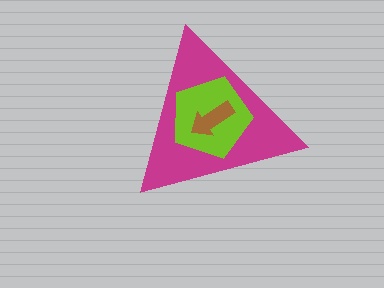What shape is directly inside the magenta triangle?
The lime pentagon.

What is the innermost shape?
The brown arrow.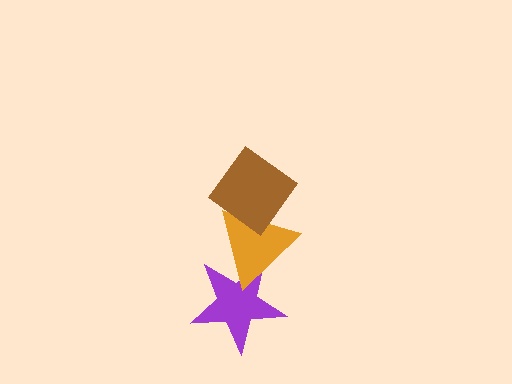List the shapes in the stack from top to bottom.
From top to bottom: the brown diamond, the orange triangle, the purple star.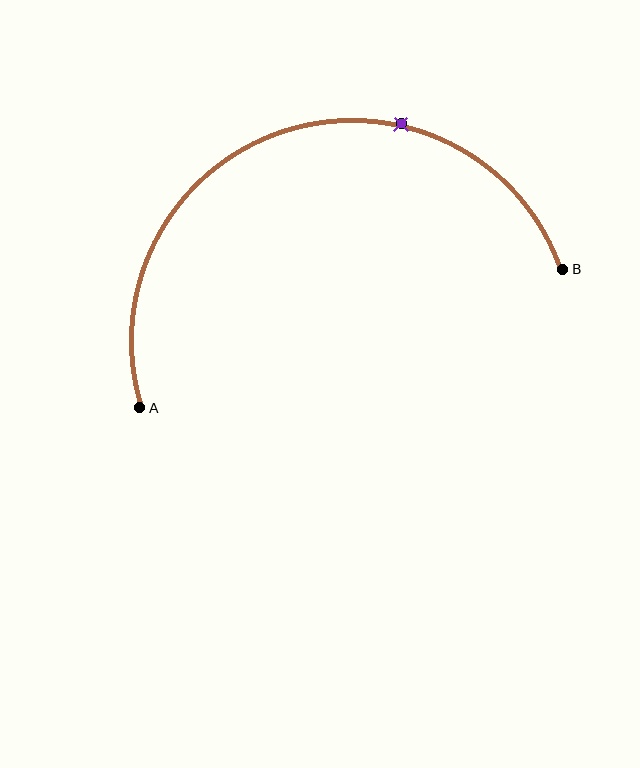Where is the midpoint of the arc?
The arc midpoint is the point on the curve farthest from the straight line joining A and B. It sits above that line.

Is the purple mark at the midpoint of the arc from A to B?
No. The purple mark lies on the arc but is closer to endpoint B. The arc midpoint would be at the point on the curve equidistant along the arc from both A and B.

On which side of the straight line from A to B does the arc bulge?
The arc bulges above the straight line connecting A and B.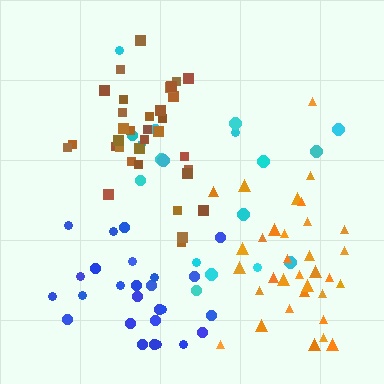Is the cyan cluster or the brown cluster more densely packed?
Brown.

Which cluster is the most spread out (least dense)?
Cyan.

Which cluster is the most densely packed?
Brown.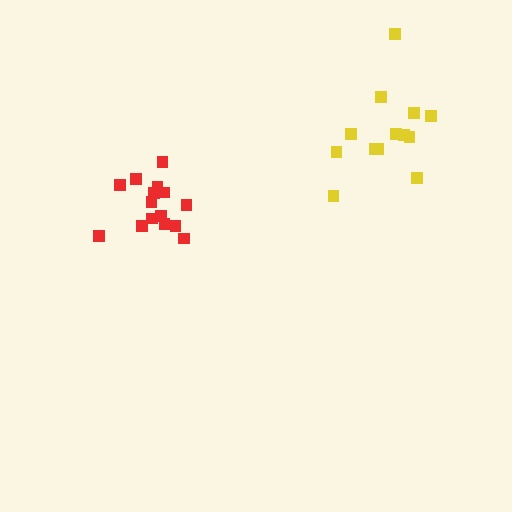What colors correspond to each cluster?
The clusters are colored: red, yellow.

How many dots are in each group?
Group 1: 15 dots, Group 2: 13 dots (28 total).